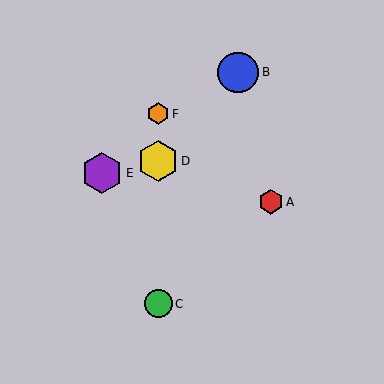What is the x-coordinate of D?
Object D is at x≈158.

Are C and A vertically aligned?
No, C is at x≈158 and A is at x≈271.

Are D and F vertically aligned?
Yes, both are at x≈158.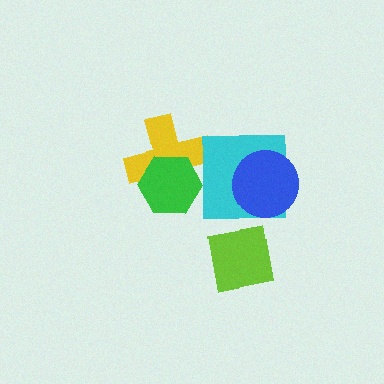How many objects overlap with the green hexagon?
1 object overlaps with the green hexagon.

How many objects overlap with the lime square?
0 objects overlap with the lime square.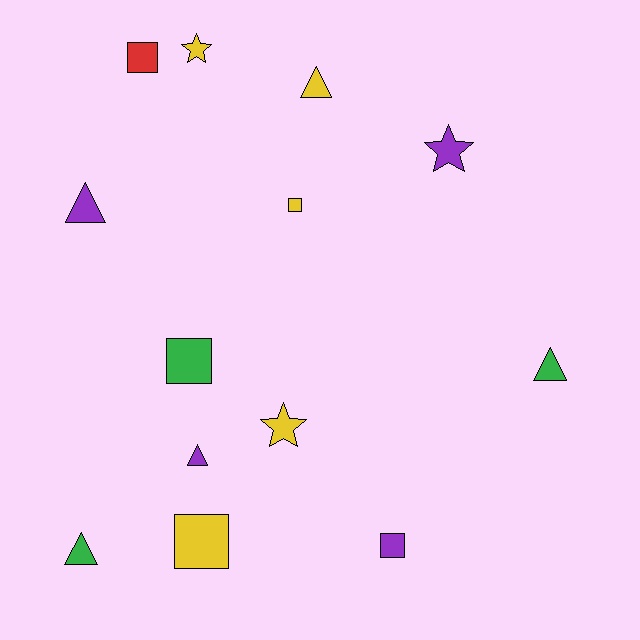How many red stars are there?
There are no red stars.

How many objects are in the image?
There are 13 objects.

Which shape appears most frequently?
Triangle, with 5 objects.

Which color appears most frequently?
Yellow, with 5 objects.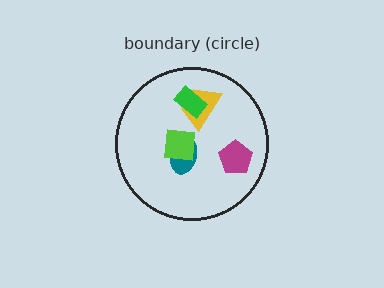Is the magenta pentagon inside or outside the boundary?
Inside.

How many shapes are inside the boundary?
5 inside, 0 outside.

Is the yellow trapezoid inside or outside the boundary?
Inside.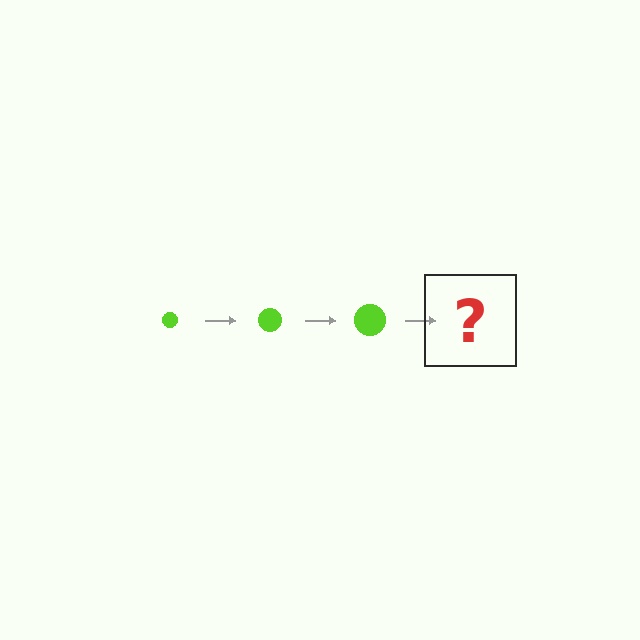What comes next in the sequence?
The next element should be a lime circle, larger than the previous one.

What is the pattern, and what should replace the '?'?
The pattern is that the circle gets progressively larger each step. The '?' should be a lime circle, larger than the previous one.